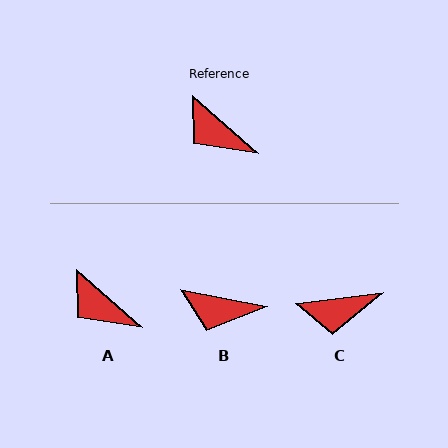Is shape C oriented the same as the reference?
No, it is off by about 48 degrees.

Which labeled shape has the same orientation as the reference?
A.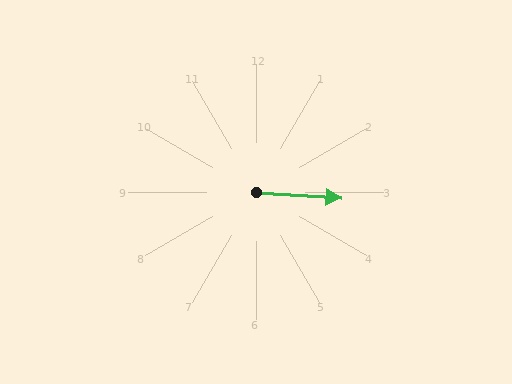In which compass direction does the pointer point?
East.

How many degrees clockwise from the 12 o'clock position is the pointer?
Approximately 94 degrees.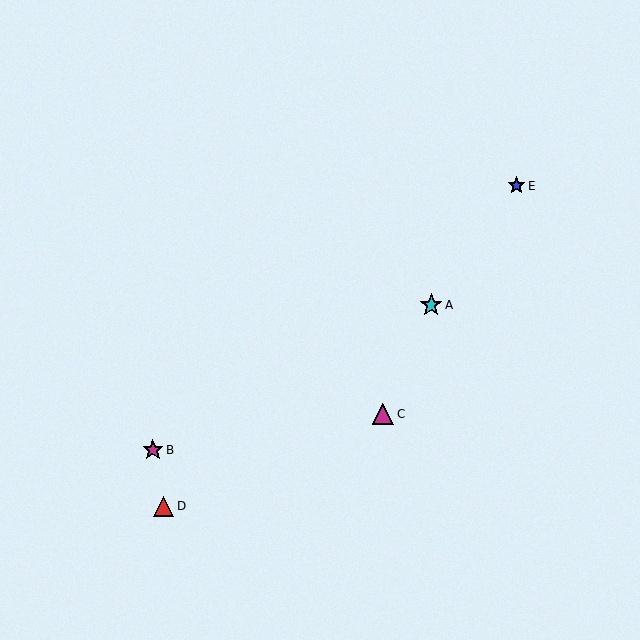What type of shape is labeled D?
Shape D is a red triangle.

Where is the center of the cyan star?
The center of the cyan star is at (431, 305).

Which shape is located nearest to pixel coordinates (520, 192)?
The blue star (labeled E) at (516, 186) is nearest to that location.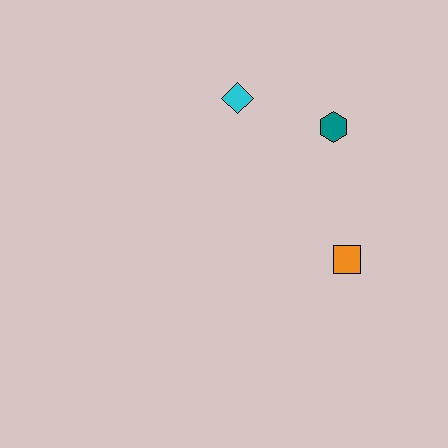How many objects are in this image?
There are 3 objects.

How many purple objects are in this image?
There are no purple objects.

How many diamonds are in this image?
There is 1 diamond.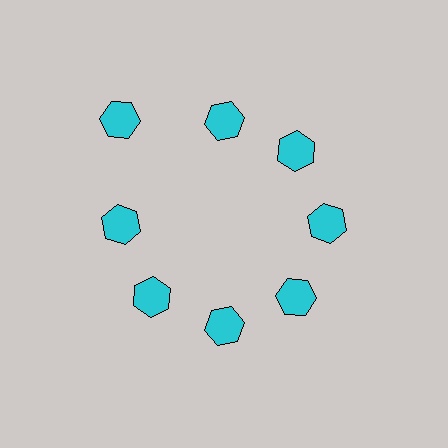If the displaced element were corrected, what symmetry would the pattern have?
It would have 8-fold rotational symmetry — the pattern would map onto itself every 45 degrees.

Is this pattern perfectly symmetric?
No. The 8 cyan hexagons are arranged in a ring, but one element near the 10 o'clock position is pushed outward from the center, breaking the 8-fold rotational symmetry.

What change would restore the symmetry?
The symmetry would be restored by moving it inward, back onto the ring so that all 8 hexagons sit at equal angles and equal distance from the center.